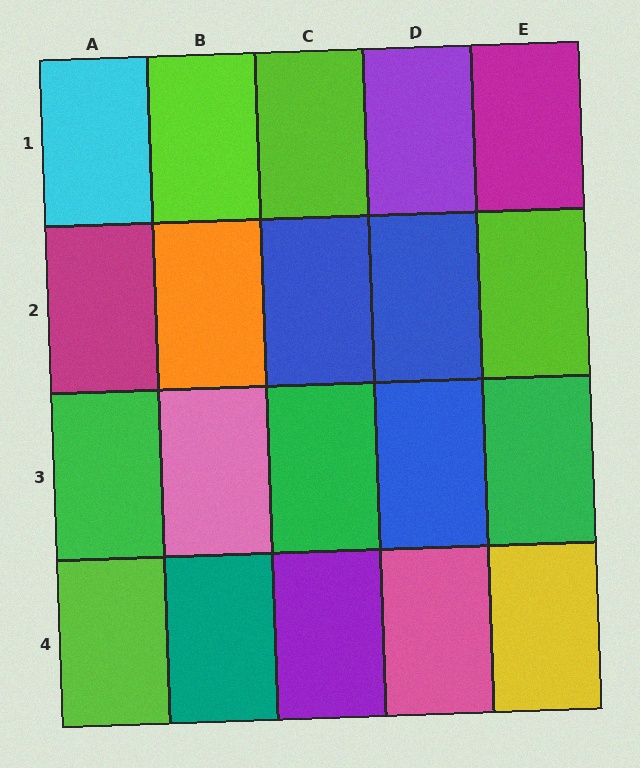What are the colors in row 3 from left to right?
Green, pink, green, blue, green.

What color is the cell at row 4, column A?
Lime.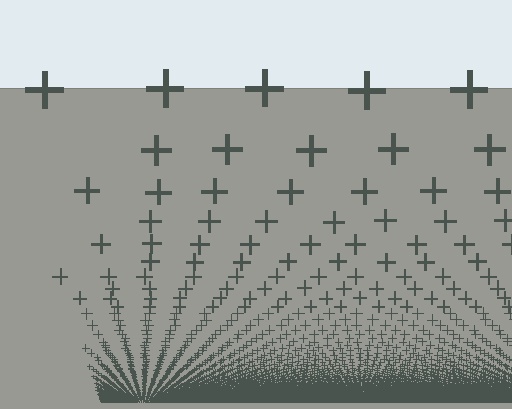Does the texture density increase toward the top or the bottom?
Density increases toward the bottom.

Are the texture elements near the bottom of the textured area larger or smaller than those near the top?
Smaller. The gradient is inverted — elements near the bottom are smaller and denser.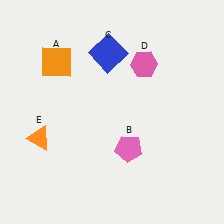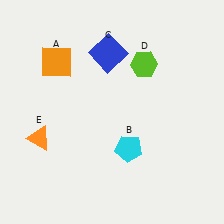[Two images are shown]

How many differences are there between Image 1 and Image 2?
There are 2 differences between the two images.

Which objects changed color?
B changed from pink to cyan. D changed from pink to lime.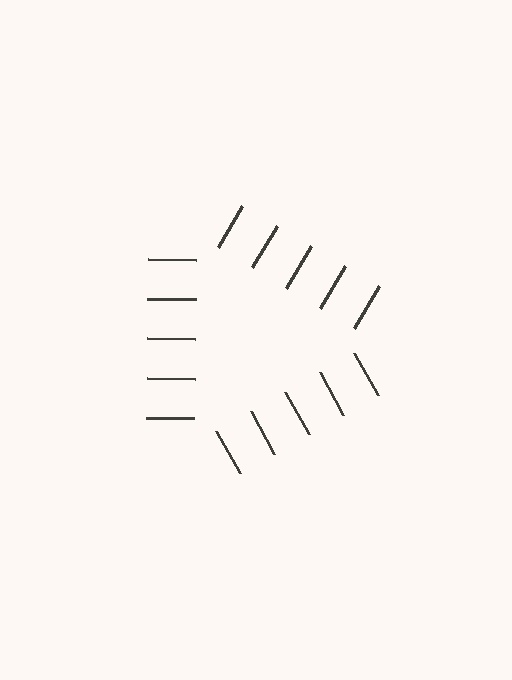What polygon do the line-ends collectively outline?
An illusory triangle — the line segments terminate on its edges but no continuous stroke is drawn.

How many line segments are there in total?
15 — 5 along each of the 3 edges.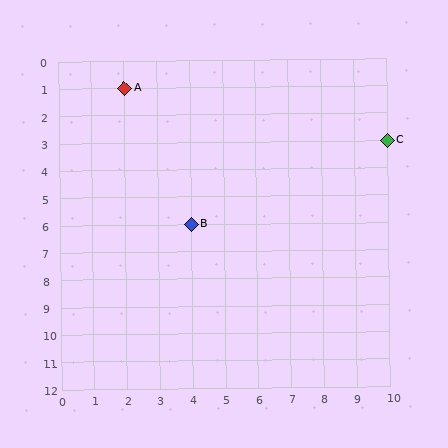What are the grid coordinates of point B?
Point B is at grid coordinates (4, 6).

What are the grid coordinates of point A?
Point A is at grid coordinates (2, 1).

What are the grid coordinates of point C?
Point C is at grid coordinates (10, 3).